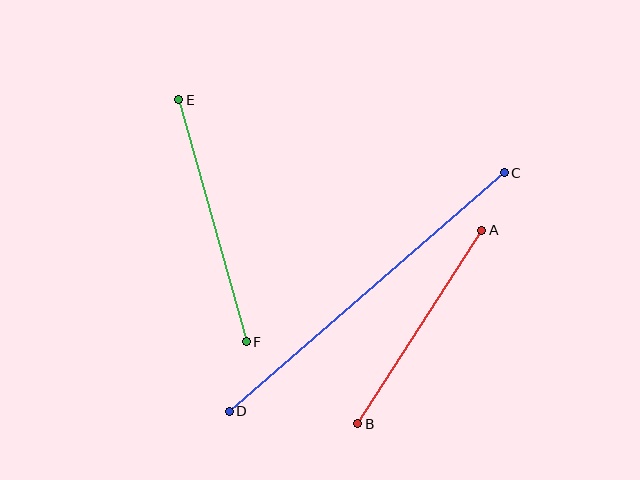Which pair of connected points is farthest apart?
Points C and D are farthest apart.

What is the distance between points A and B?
The distance is approximately 230 pixels.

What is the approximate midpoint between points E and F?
The midpoint is at approximately (213, 221) pixels.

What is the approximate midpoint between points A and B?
The midpoint is at approximately (420, 327) pixels.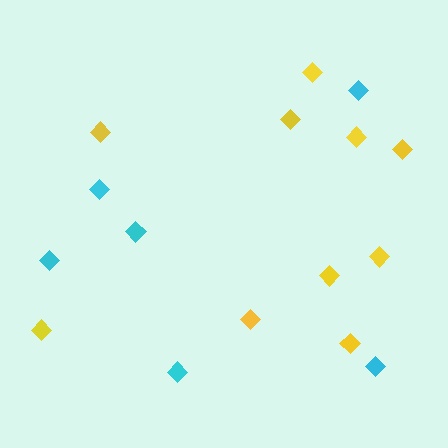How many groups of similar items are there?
There are 2 groups: one group of yellow diamonds (10) and one group of cyan diamonds (6).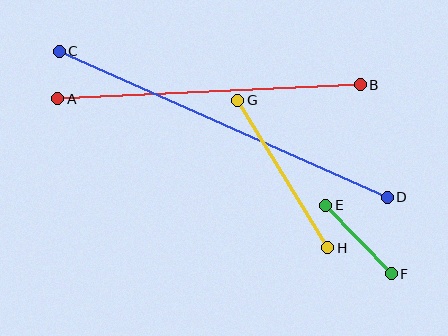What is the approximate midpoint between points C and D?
The midpoint is at approximately (223, 124) pixels.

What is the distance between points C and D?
The distance is approximately 359 pixels.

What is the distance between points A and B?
The distance is approximately 303 pixels.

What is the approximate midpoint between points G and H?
The midpoint is at approximately (283, 174) pixels.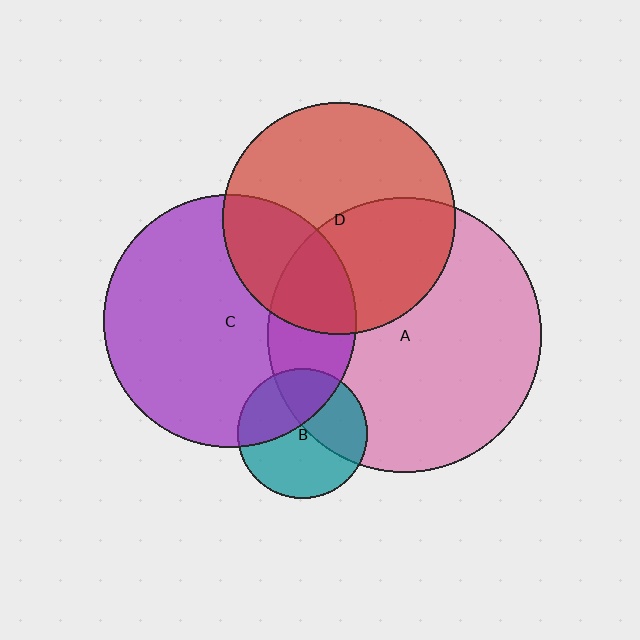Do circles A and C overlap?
Yes.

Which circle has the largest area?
Circle A (pink).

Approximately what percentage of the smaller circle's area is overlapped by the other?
Approximately 25%.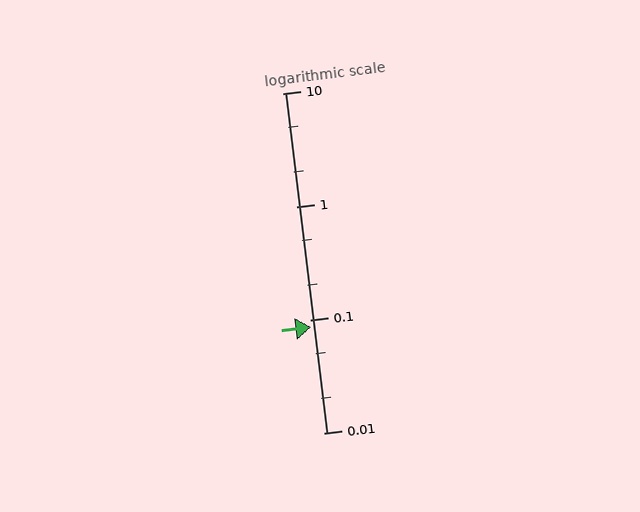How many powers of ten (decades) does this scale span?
The scale spans 3 decades, from 0.01 to 10.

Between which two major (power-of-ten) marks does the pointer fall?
The pointer is between 0.01 and 0.1.